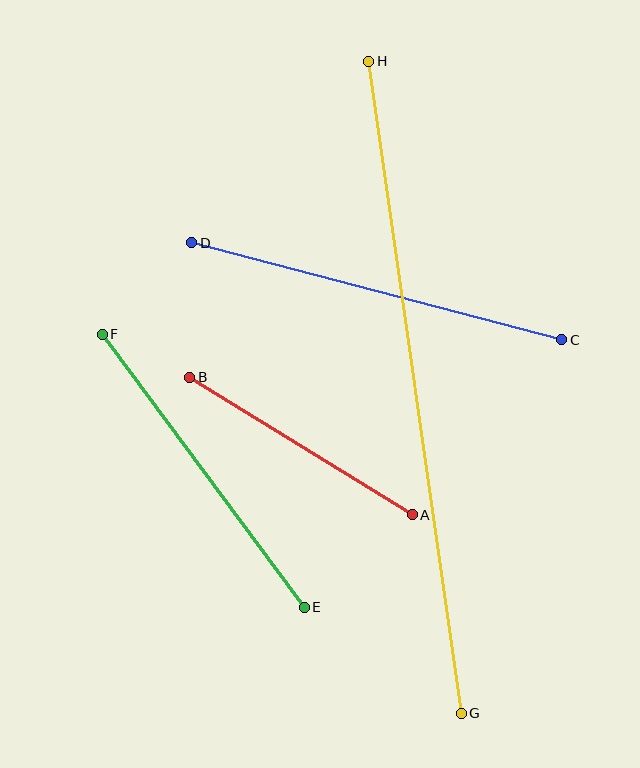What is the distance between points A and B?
The distance is approximately 261 pixels.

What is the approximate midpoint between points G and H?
The midpoint is at approximately (415, 387) pixels.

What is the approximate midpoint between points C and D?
The midpoint is at approximately (377, 291) pixels.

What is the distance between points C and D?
The distance is approximately 383 pixels.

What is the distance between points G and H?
The distance is approximately 658 pixels.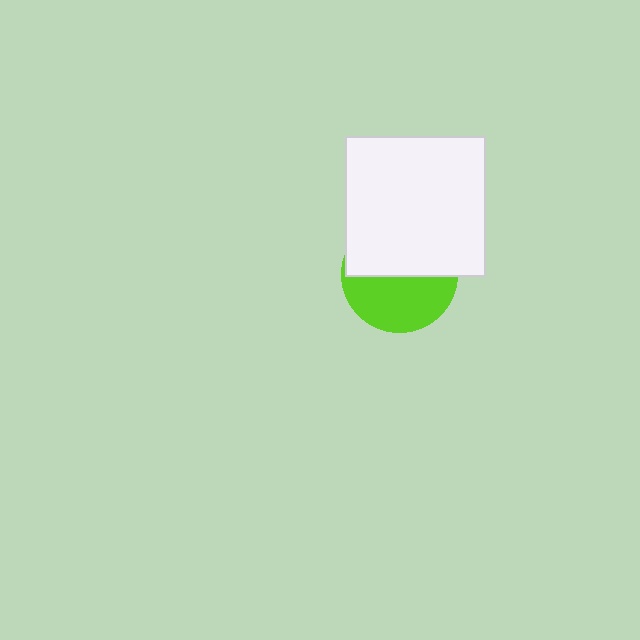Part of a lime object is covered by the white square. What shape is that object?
It is a circle.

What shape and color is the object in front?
The object in front is a white square.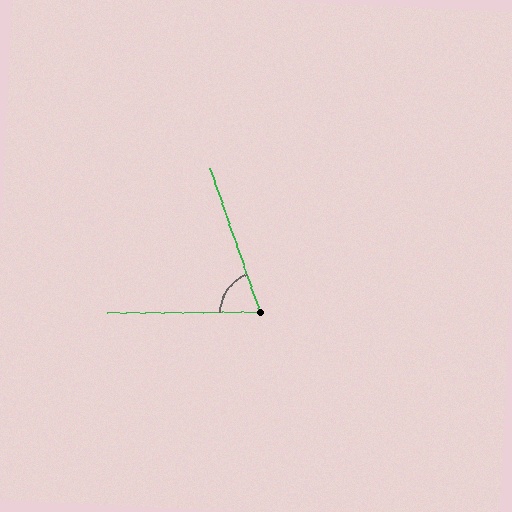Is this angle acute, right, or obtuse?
It is acute.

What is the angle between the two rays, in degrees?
Approximately 71 degrees.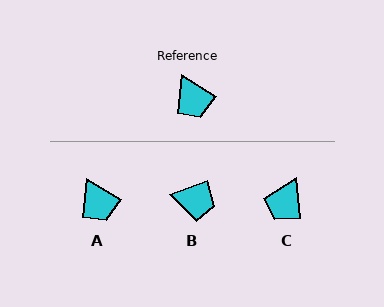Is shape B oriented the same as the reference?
No, it is off by about 51 degrees.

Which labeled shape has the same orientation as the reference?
A.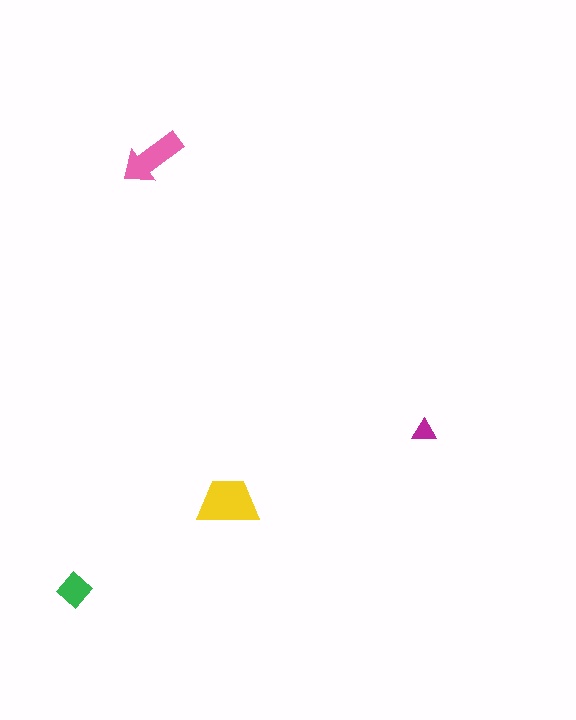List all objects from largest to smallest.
The yellow trapezoid, the pink arrow, the green diamond, the magenta triangle.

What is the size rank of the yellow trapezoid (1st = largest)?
1st.